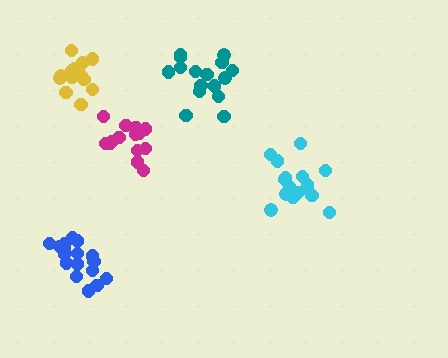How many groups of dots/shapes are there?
There are 5 groups.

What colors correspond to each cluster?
The clusters are colored: magenta, teal, yellow, cyan, blue.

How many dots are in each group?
Group 1: 14 dots, Group 2: 16 dots, Group 3: 14 dots, Group 4: 16 dots, Group 5: 17 dots (77 total).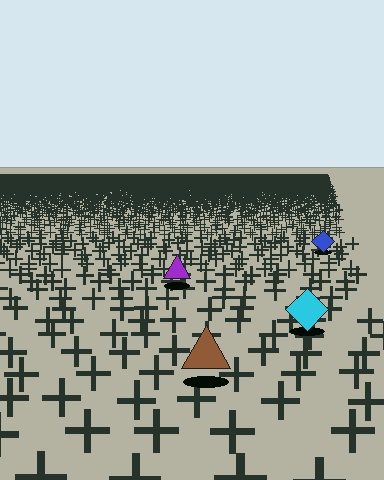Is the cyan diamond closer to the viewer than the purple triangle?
Yes. The cyan diamond is closer — you can tell from the texture gradient: the ground texture is coarser near it.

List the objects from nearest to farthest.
From nearest to farthest: the brown triangle, the cyan diamond, the purple triangle, the blue diamond.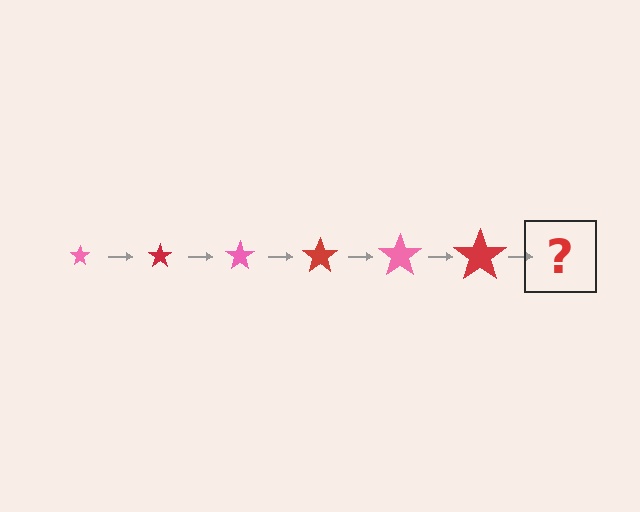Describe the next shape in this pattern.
It should be a pink star, larger than the previous one.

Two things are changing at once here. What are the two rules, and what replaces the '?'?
The two rules are that the star grows larger each step and the color cycles through pink and red. The '?' should be a pink star, larger than the previous one.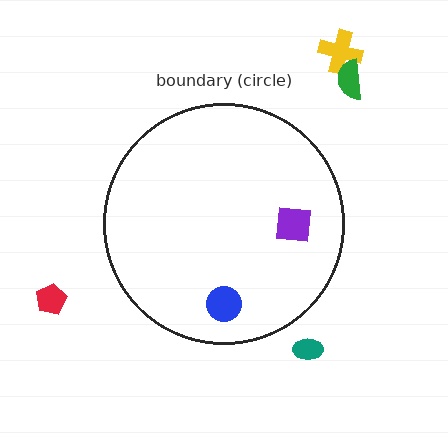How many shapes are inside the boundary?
2 inside, 4 outside.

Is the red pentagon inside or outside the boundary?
Outside.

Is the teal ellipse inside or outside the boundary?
Outside.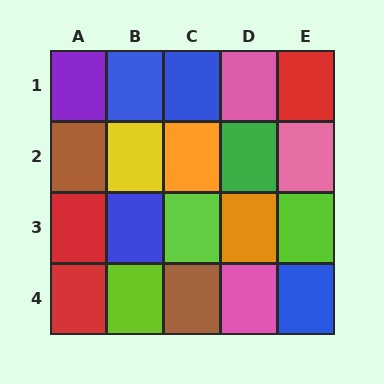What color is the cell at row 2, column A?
Brown.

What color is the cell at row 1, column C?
Blue.